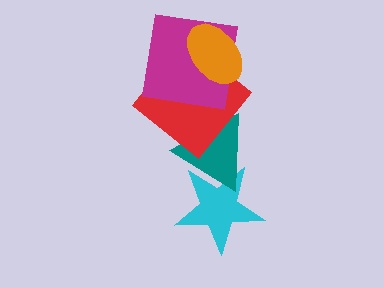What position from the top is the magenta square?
The magenta square is 2nd from the top.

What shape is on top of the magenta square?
The orange ellipse is on top of the magenta square.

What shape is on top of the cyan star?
The teal triangle is on top of the cyan star.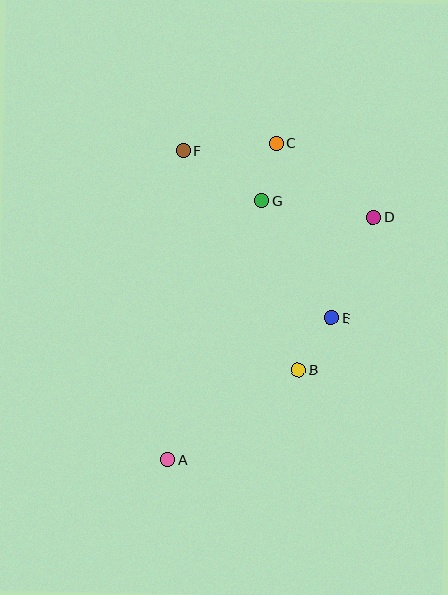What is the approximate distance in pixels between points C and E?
The distance between C and E is approximately 183 pixels.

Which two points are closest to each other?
Points C and G are closest to each other.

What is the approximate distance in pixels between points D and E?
The distance between D and E is approximately 109 pixels.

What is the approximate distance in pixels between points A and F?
The distance between A and F is approximately 309 pixels.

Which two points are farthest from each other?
Points A and C are farthest from each other.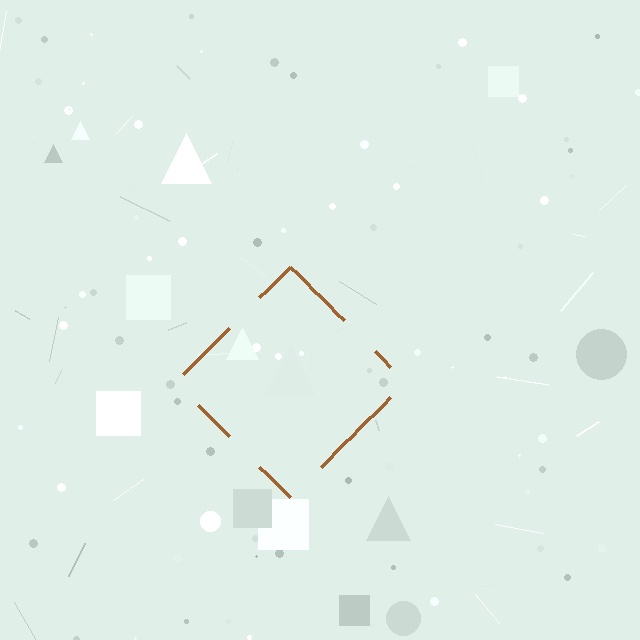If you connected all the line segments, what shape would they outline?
They would outline a diamond.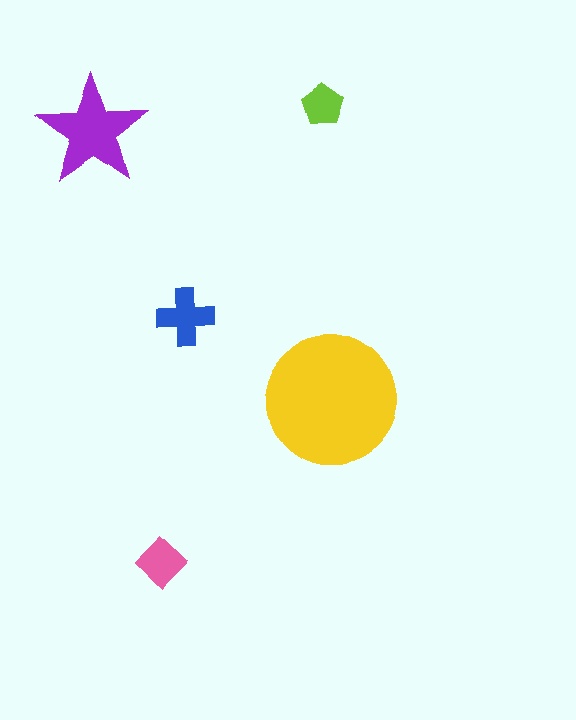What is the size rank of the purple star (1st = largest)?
2nd.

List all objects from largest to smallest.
The yellow circle, the purple star, the blue cross, the pink diamond, the lime pentagon.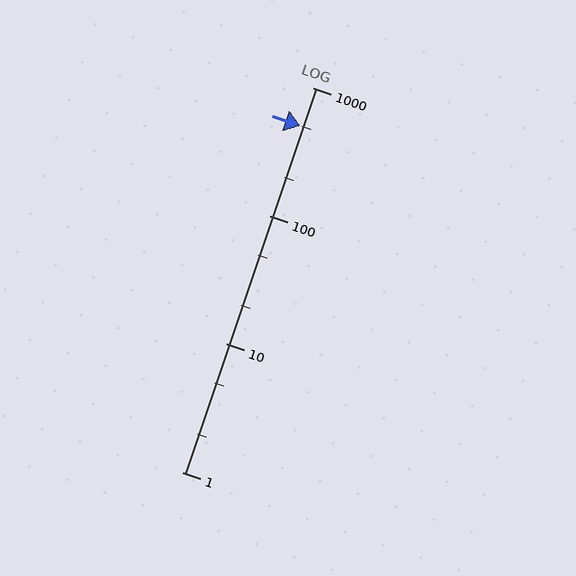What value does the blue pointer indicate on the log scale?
The pointer indicates approximately 500.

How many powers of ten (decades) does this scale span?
The scale spans 3 decades, from 1 to 1000.